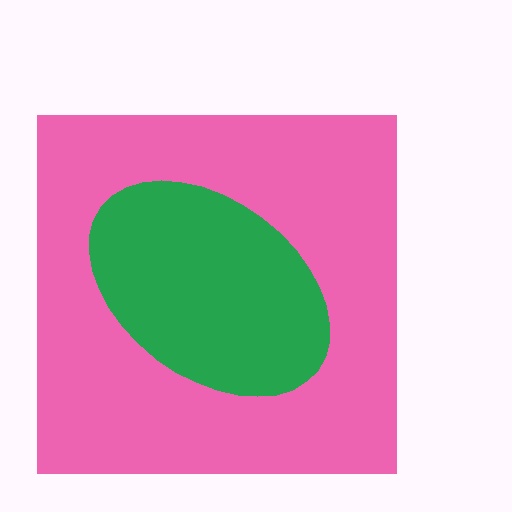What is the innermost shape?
The green ellipse.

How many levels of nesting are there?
2.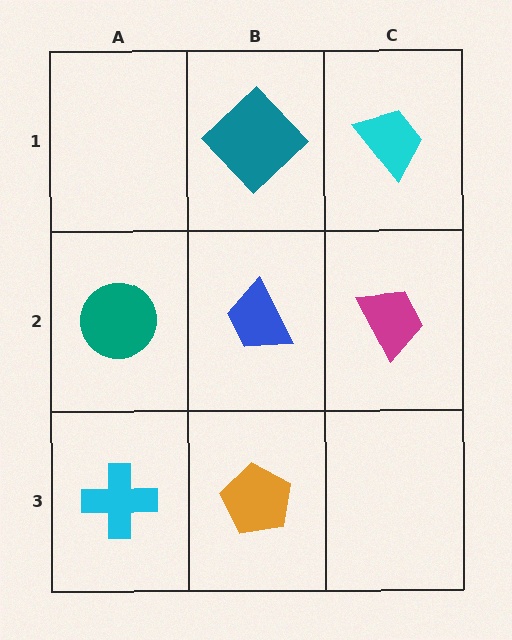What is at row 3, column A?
A cyan cross.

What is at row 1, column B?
A teal diamond.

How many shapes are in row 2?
3 shapes.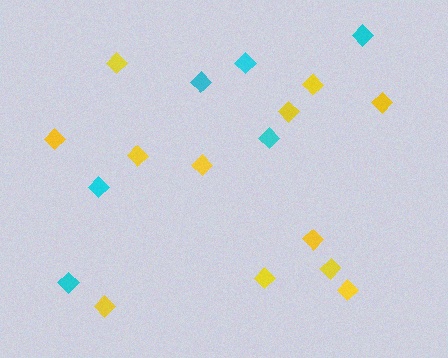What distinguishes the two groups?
There are 2 groups: one group of yellow diamonds (12) and one group of cyan diamonds (6).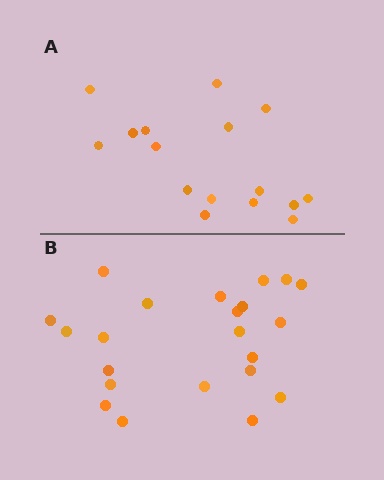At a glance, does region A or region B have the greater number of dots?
Region B (the bottom region) has more dots.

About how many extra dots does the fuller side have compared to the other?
Region B has about 6 more dots than region A.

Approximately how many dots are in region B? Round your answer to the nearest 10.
About 20 dots. (The exact count is 22, which rounds to 20.)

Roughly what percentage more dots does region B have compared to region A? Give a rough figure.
About 40% more.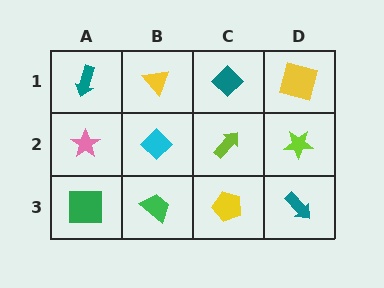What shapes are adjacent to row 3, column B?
A cyan diamond (row 2, column B), a green square (row 3, column A), a yellow pentagon (row 3, column C).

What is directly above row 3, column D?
A lime star.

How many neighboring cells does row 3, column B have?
3.